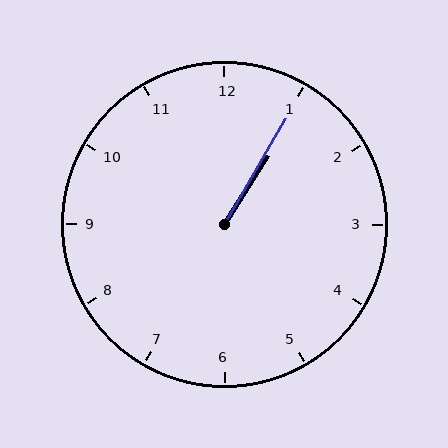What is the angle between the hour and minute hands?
Approximately 2 degrees.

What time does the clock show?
1:05.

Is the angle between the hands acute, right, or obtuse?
It is acute.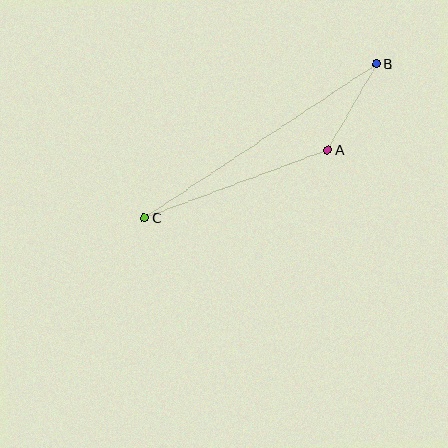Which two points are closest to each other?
Points A and B are closest to each other.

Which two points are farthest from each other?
Points B and C are farthest from each other.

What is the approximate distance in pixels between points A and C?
The distance between A and C is approximately 195 pixels.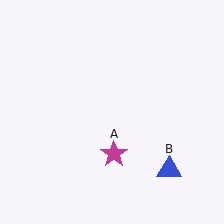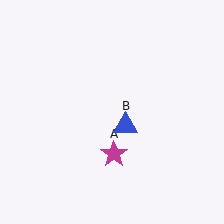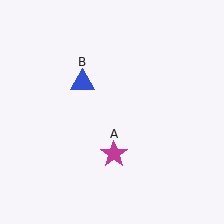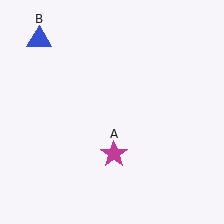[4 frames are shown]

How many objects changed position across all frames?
1 object changed position: blue triangle (object B).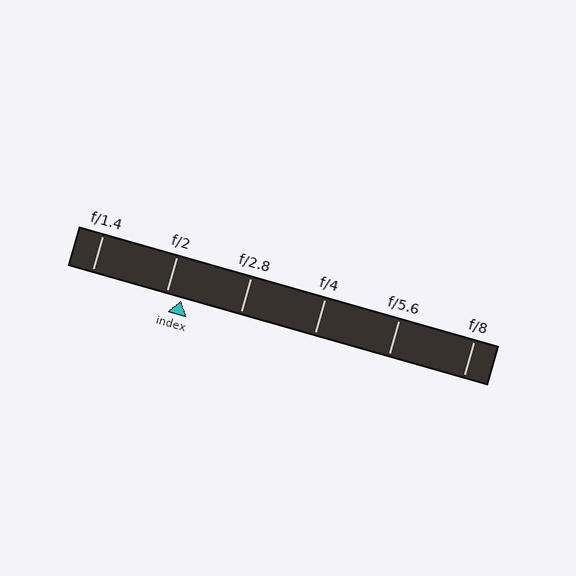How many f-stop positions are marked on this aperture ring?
There are 6 f-stop positions marked.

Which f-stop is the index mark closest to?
The index mark is closest to f/2.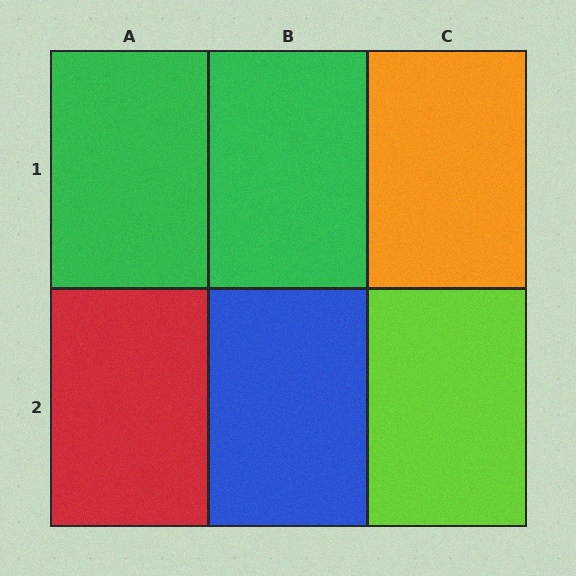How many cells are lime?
1 cell is lime.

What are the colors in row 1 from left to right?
Green, green, orange.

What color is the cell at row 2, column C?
Lime.